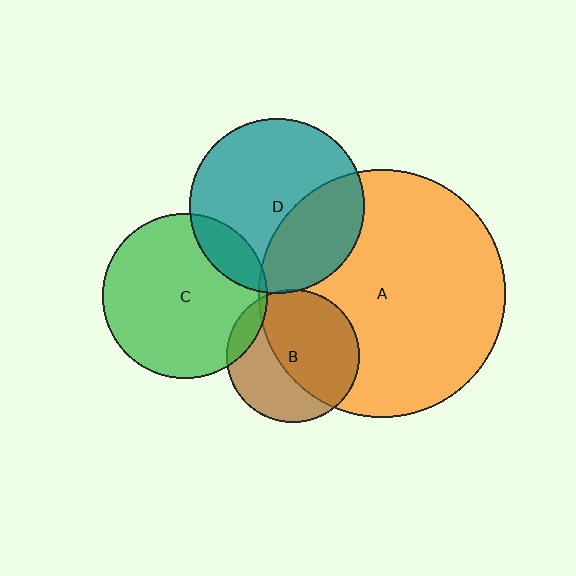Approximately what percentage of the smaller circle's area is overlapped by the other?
Approximately 60%.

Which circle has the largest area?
Circle A (orange).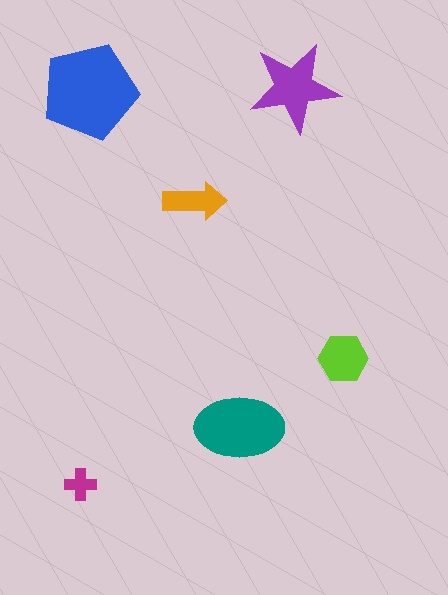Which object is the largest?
The blue pentagon.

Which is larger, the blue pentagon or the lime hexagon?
The blue pentagon.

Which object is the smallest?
The magenta cross.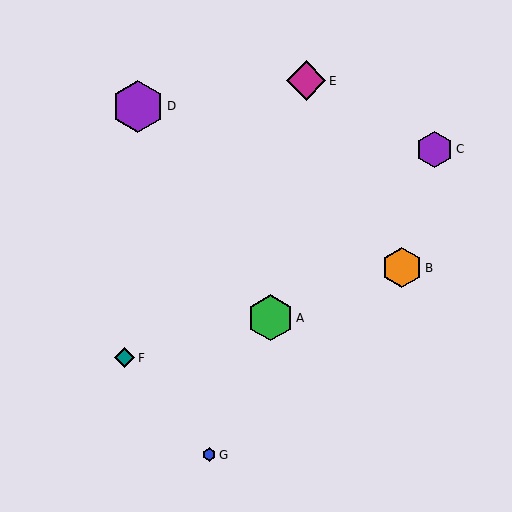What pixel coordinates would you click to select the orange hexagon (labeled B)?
Click at (402, 268) to select the orange hexagon B.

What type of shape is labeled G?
Shape G is a blue hexagon.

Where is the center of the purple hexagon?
The center of the purple hexagon is at (435, 149).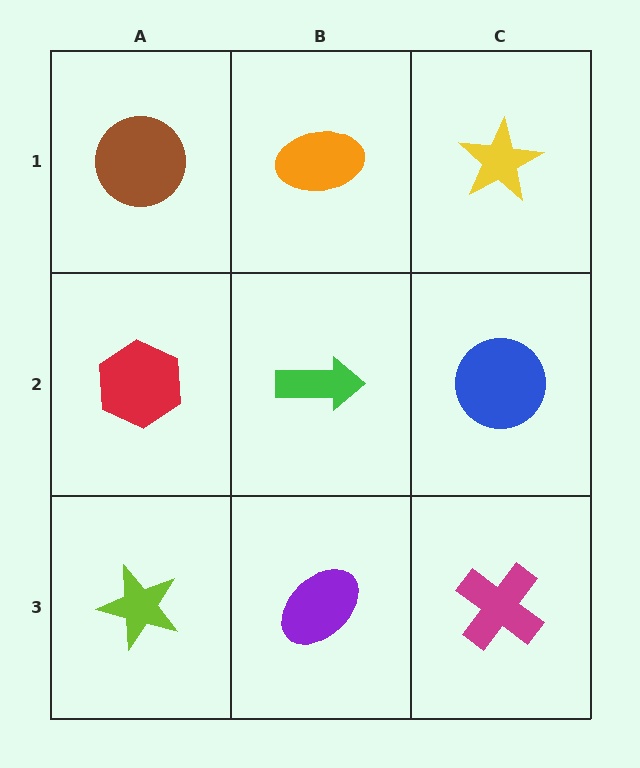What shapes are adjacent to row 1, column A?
A red hexagon (row 2, column A), an orange ellipse (row 1, column B).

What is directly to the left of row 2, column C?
A green arrow.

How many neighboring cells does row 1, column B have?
3.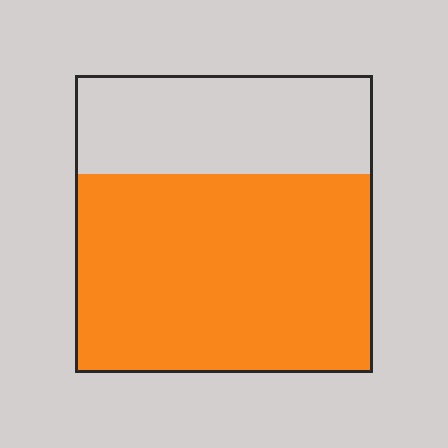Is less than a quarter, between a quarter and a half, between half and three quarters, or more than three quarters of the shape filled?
Between half and three quarters.